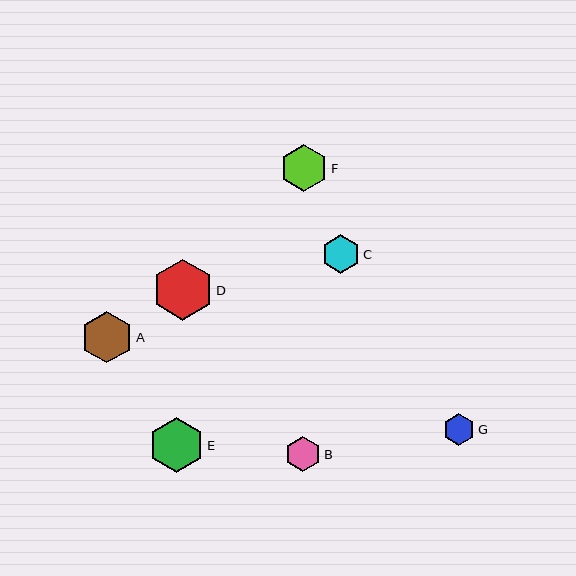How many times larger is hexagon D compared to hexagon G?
Hexagon D is approximately 1.9 times the size of hexagon G.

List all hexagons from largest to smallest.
From largest to smallest: D, E, A, F, C, B, G.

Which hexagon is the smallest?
Hexagon G is the smallest with a size of approximately 32 pixels.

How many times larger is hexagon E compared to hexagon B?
Hexagon E is approximately 1.6 times the size of hexagon B.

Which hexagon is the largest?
Hexagon D is the largest with a size of approximately 61 pixels.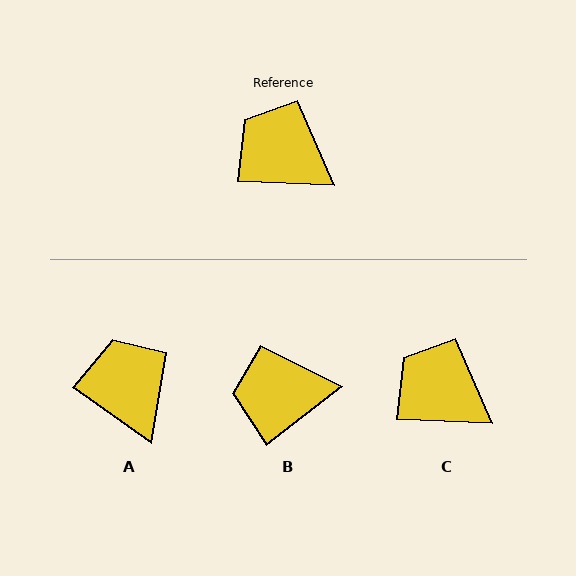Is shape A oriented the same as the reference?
No, it is off by about 33 degrees.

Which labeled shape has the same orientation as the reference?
C.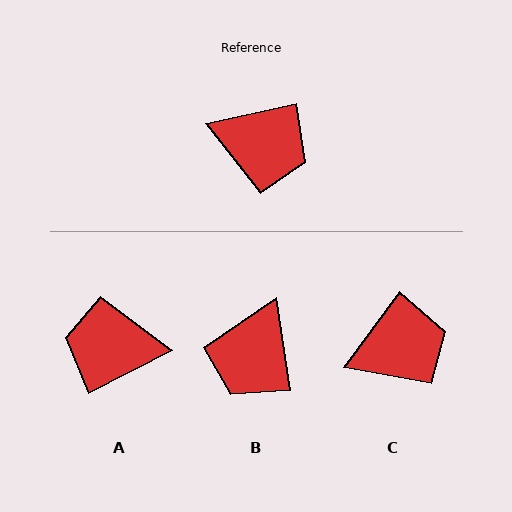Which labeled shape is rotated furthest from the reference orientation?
A, about 165 degrees away.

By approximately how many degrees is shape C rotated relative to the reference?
Approximately 41 degrees counter-clockwise.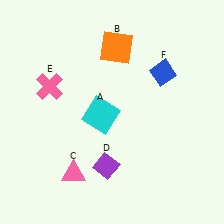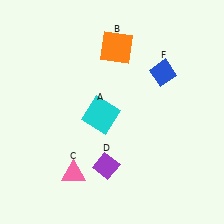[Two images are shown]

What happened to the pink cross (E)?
The pink cross (E) was removed in Image 2. It was in the top-left area of Image 1.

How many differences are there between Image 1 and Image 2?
There is 1 difference between the two images.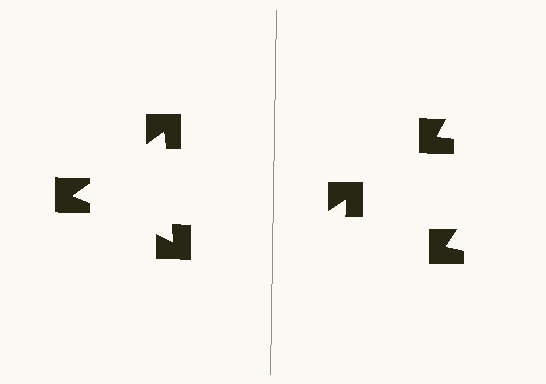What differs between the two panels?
The notched squares are positioned identically on both sides; only the wedge orientations differ. On the left they align to a triangle; on the right they are misaligned.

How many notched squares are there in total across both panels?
6 — 3 on each side.